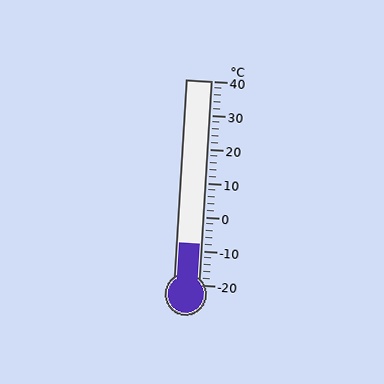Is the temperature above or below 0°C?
The temperature is below 0°C.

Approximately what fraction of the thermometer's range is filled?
The thermometer is filled to approximately 20% of its range.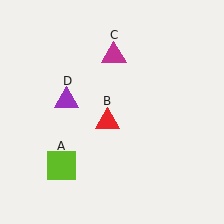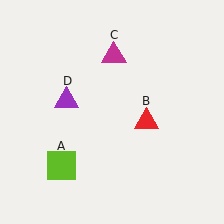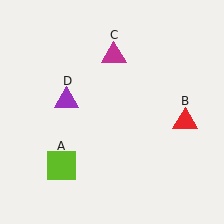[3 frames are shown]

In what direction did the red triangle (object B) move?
The red triangle (object B) moved right.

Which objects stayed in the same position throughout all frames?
Lime square (object A) and magenta triangle (object C) and purple triangle (object D) remained stationary.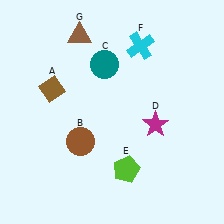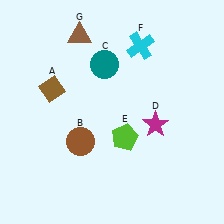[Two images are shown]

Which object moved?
The lime pentagon (E) moved up.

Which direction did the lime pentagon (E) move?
The lime pentagon (E) moved up.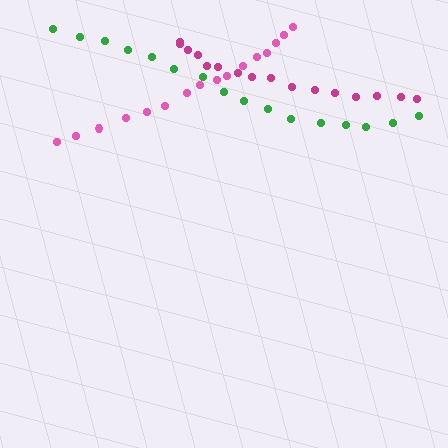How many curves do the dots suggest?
There are 3 distinct paths.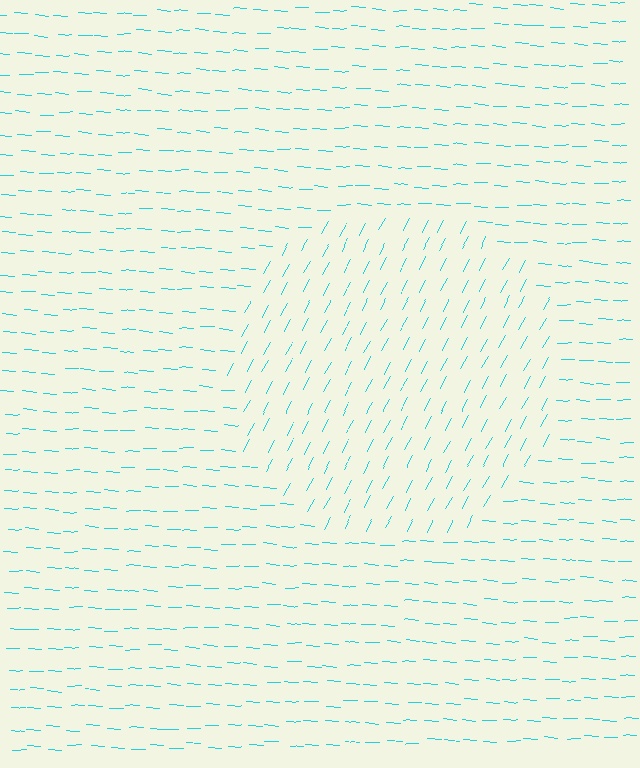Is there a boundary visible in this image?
Yes, there is a texture boundary formed by a change in line orientation.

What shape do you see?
I see a circle.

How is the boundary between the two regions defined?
The boundary is defined purely by a change in line orientation (approximately 66 degrees difference). All lines are the same color and thickness.